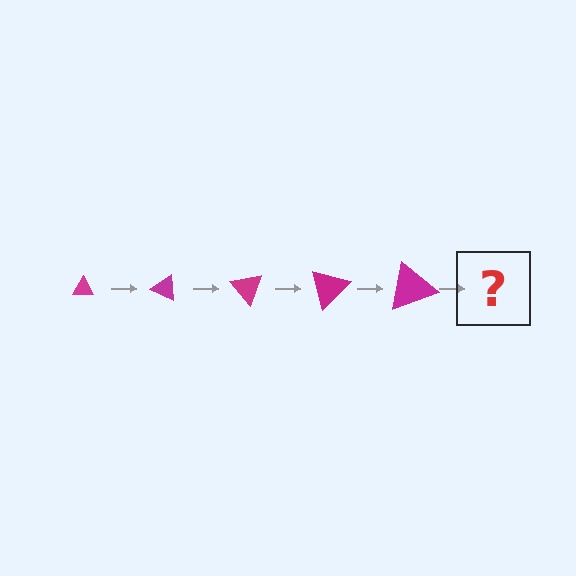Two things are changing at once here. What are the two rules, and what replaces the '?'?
The two rules are that the triangle grows larger each step and it rotates 25 degrees each step. The '?' should be a triangle, larger than the previous one and rotated 125 degrees from the start.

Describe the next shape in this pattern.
It should be a triangle, larger than the previous one and rotated 125 degrees from the start.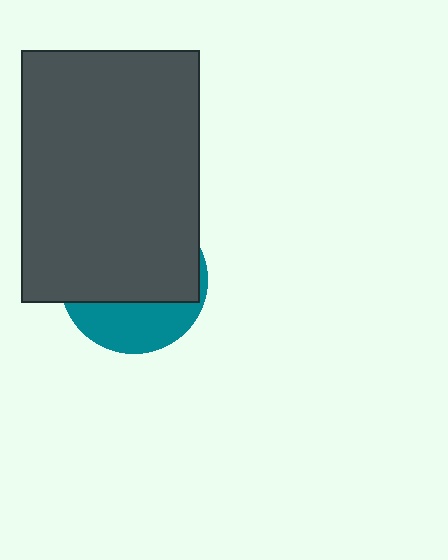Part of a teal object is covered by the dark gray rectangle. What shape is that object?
It is a circle.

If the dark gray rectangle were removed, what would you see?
You would see the complete teal circle.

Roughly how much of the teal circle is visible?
A small part of it is visible (roughly 32%).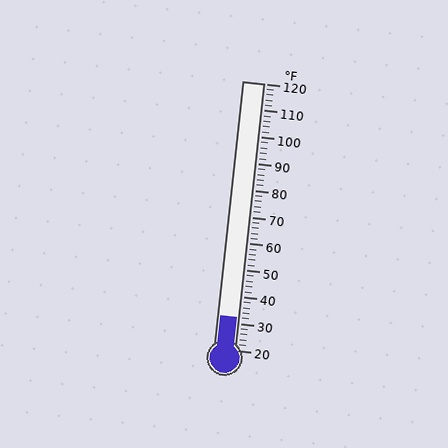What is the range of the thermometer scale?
The thermometer scale ranges from 20°F to 120°F.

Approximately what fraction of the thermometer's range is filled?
The thermometer is filled to approximately 10% of its range.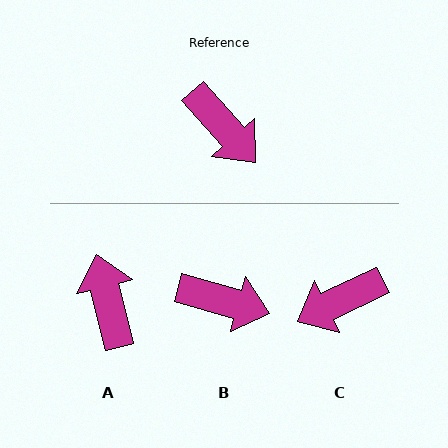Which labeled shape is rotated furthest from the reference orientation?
A, about 153 degrees away.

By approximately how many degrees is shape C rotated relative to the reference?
Approximately 106 degrees clockwise.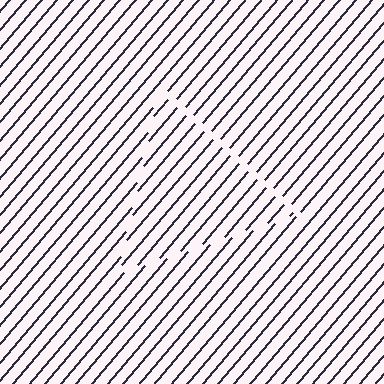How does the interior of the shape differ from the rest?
The interior of the shape contains the same grating, shifted by half a period — the contour is defined by the phase discontinuity where line-ends from the inner and outer gratings abut.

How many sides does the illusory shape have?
3 sides — the line-ends trace a triangle.